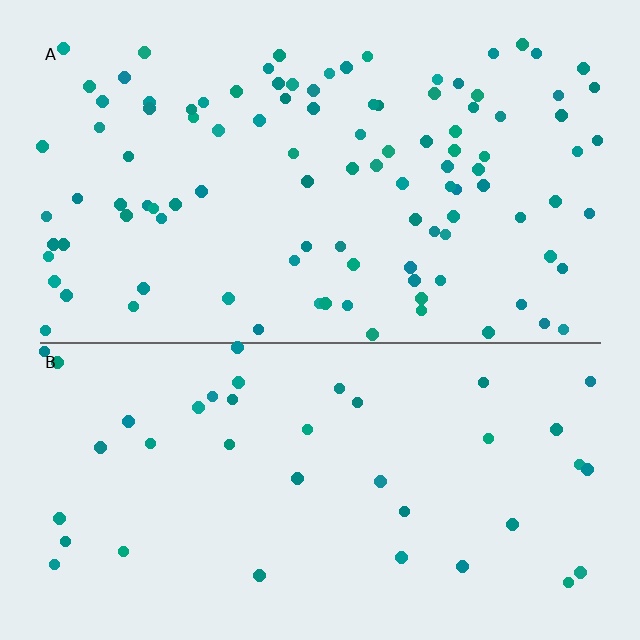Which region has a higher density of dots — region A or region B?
A (the top).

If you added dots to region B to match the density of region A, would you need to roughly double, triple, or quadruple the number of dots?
Approximately triple.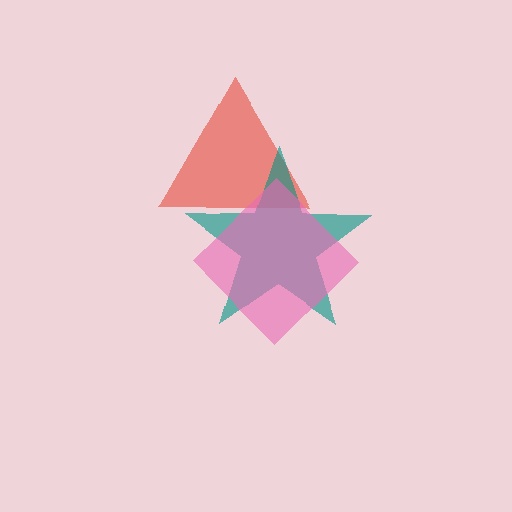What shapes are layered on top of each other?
The layered shapes are: a red triangle, a teal star, a pink diamond.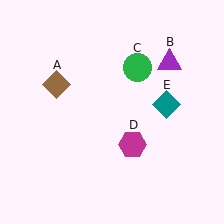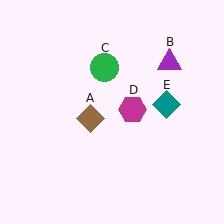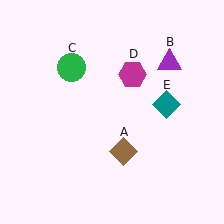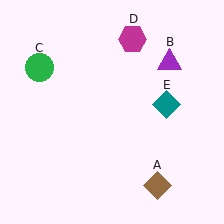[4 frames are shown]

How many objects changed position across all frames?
3 objects changed position: brown diamond (object A), green circle (object C), magenta hexagon (object D).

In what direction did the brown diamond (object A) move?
The brown diamond (object A) moved down and to the right.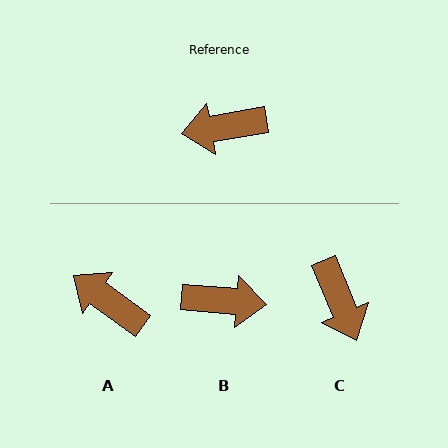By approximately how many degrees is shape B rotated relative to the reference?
Approximately 166 degrees counter-clockwise.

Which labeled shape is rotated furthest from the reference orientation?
B, about 166 degrees away.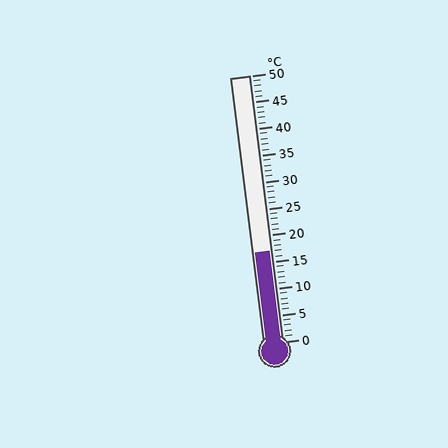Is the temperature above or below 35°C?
The temperature is below 35°C.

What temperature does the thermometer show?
The thermometer shows approximately 17°C.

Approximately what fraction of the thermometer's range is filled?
The thermometer is filled to approximately 35% of its range.